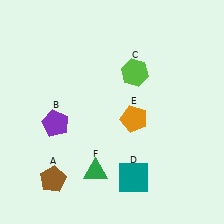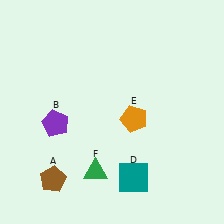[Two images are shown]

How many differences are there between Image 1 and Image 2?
There is 1 difference between the two images.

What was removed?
The lime hexagon (C) was removed in Image 2.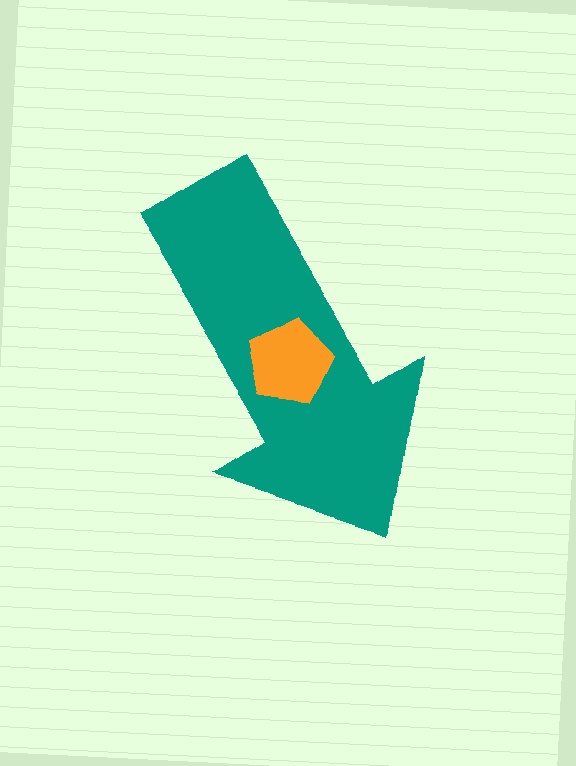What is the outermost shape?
The teal arrow.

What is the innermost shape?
The orange pentagon.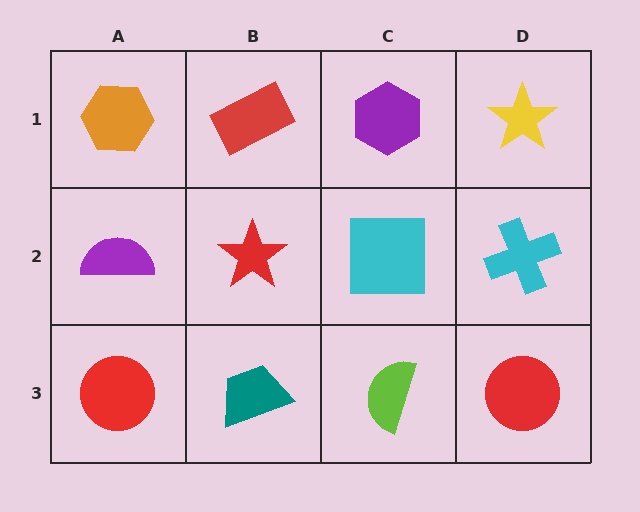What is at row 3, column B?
A teal trapezoid.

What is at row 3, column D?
A red circle.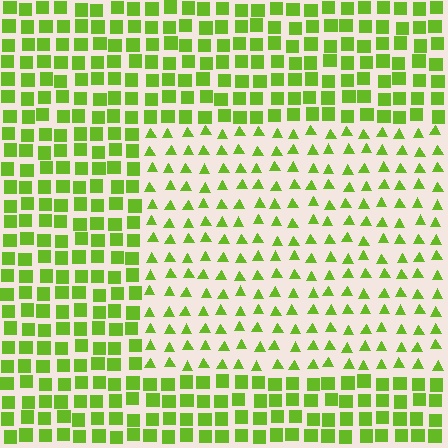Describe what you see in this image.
The image is filled with small lime elements arranged in a uniform grid. A rectangle-shaped region contains triangles, while the surrounding area contains squares. The boundary is defined purely by the change in element shape.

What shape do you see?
I see a rectangle.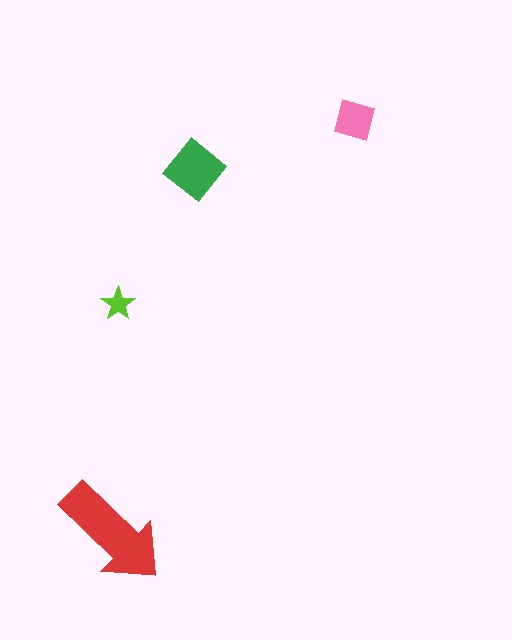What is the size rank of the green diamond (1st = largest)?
2nd.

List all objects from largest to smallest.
The red arrow, the green diamond, the pink square, the lime star.